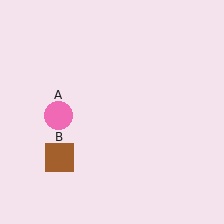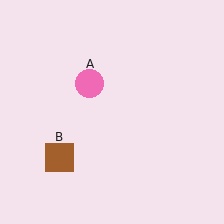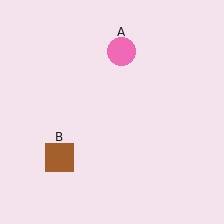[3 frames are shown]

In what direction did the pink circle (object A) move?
The pink circle (object A) moved up and to the right.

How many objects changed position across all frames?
1 object changed position: pink circle (object A).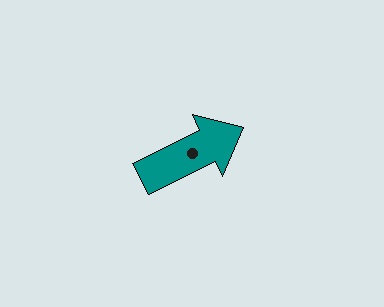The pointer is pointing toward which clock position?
Roughly 2 o'clock.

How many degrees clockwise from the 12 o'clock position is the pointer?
Approximately 64 degrees.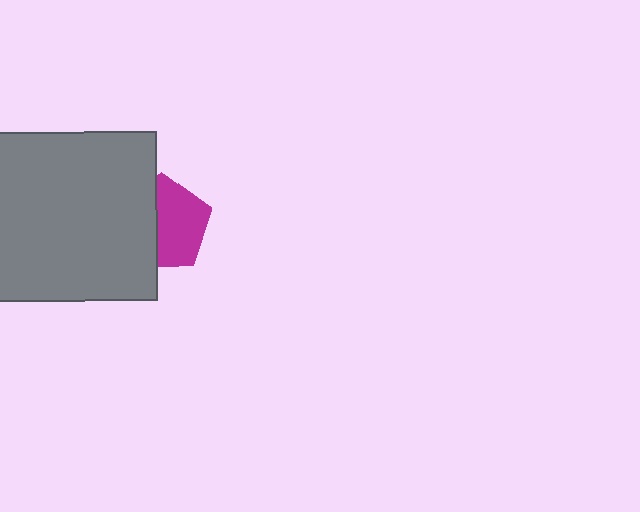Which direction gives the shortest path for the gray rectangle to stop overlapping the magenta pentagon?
Moving left gives the shortest separation.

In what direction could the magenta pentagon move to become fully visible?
The magenta pentagon could move right. That would shift it out from behind the gray rectangle entirely.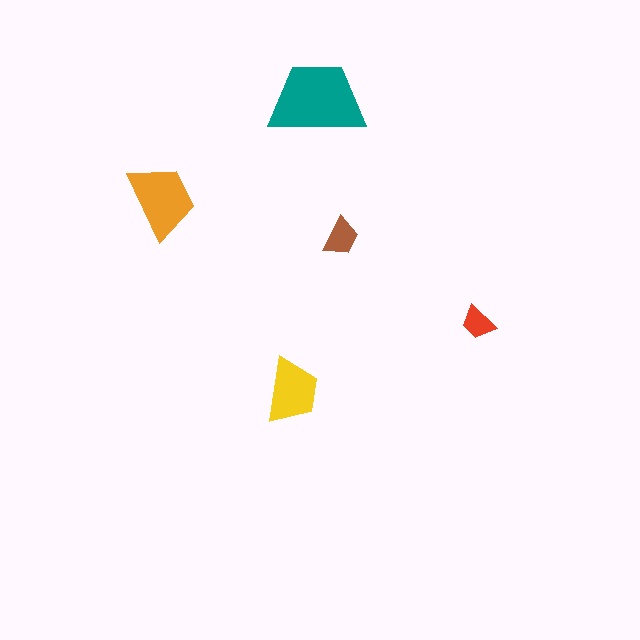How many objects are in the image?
There are 5 objects in the image.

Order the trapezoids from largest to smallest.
the teal one, the orange one, the yellow one, the brown one, the red one.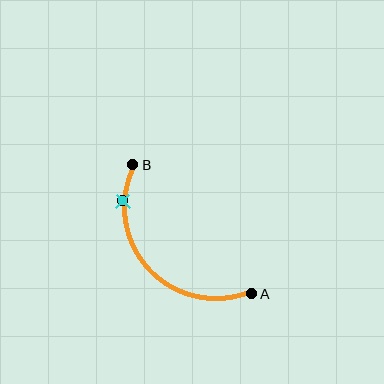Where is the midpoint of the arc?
The arc midpoint is the point on the curve farthest from the straight line joining A and B. It sits below and to the left of that line.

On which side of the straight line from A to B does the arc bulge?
The arc bulges below and to the left of the straight line connecting A and B.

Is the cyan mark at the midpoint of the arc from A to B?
No. The cyan mark lies on the arc but is closer to endpoint B. The arc midpoint would be at the point on the curve equidistant along the arc from both A and B.